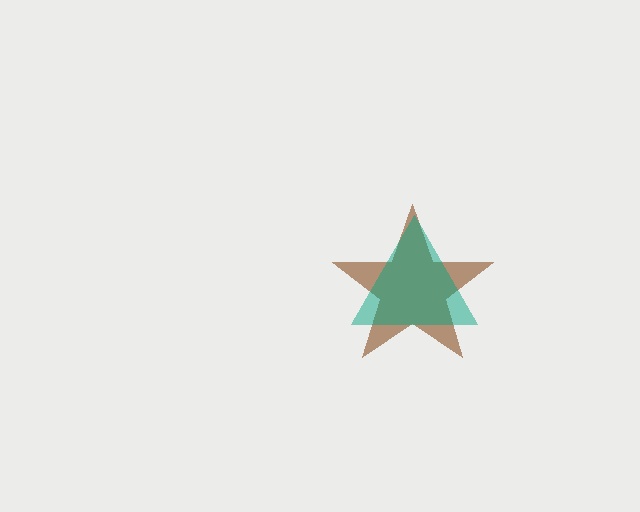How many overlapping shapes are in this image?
There are 2 overlapping shapes in the image.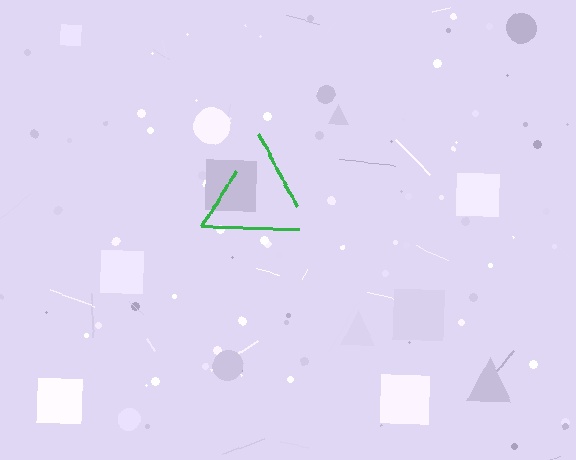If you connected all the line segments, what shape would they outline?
They would outline a triangle.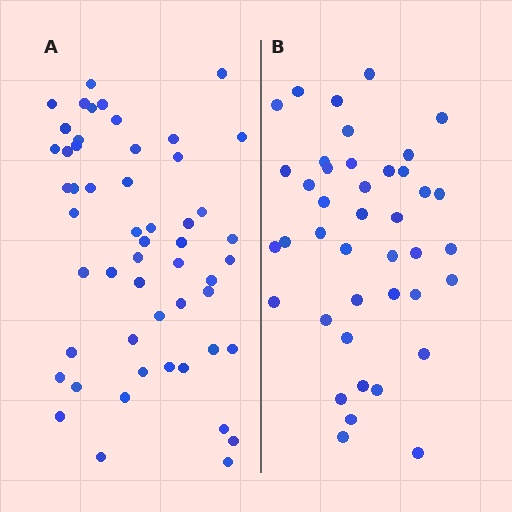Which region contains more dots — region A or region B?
Region A (the left region) has more dots.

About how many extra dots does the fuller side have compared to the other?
Region A has roughly 12 or so more dots than region B.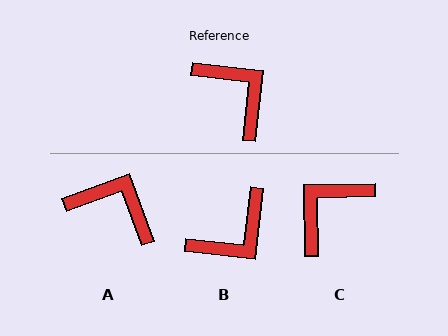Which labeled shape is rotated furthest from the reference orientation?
C, about 98 degrees away.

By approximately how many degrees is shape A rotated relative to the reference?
Approximately 27 degrees counter-clockwise.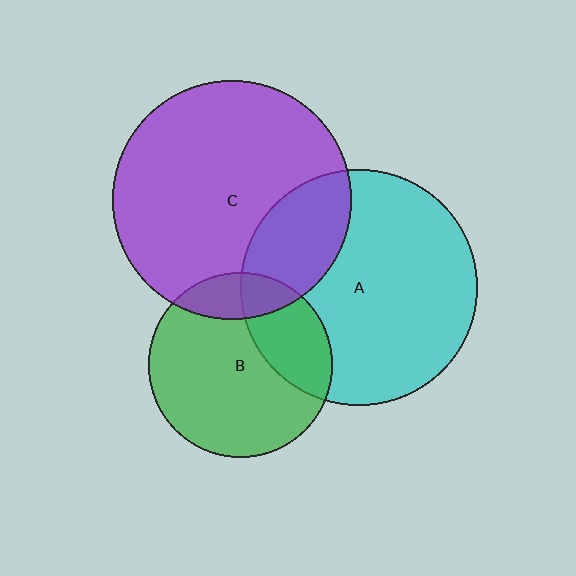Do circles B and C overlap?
Yes.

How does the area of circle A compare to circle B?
Approximately 1.6 times.